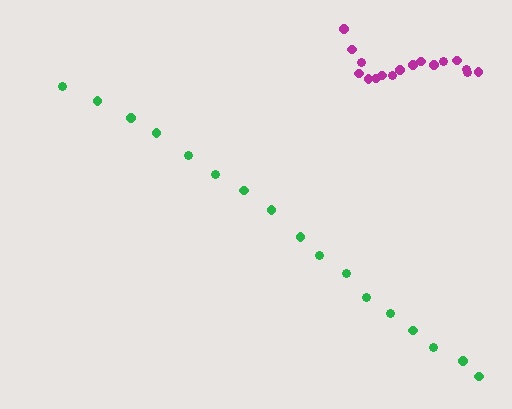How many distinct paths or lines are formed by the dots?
There are 2 distinct paths.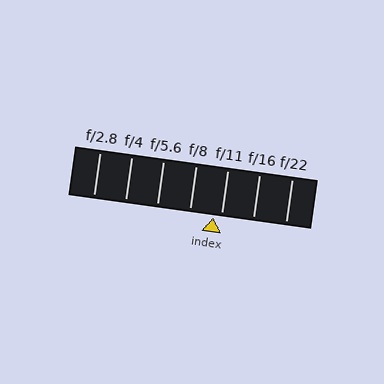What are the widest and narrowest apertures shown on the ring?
The widest aperture shown is f/2.8 and the narrowest is f/22.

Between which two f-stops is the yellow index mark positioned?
The index mark is between f/8 and f/11.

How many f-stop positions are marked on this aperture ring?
There are 7 f-stop positions marked.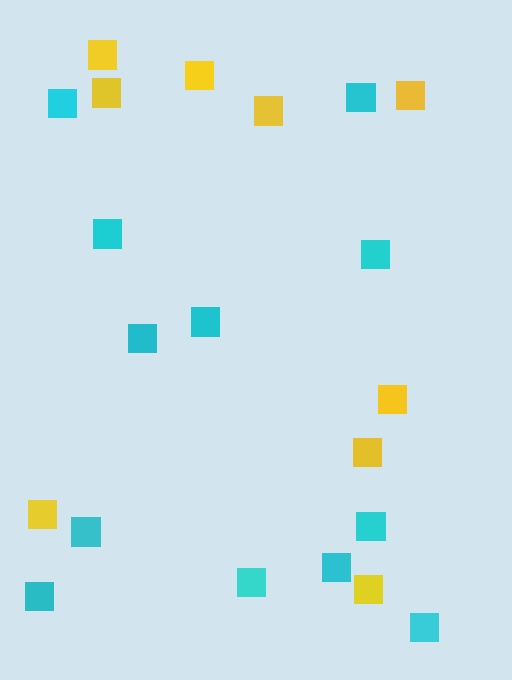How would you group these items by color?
There are 2 groups: one group of yellow squares (9) and one group of cyan squares (12).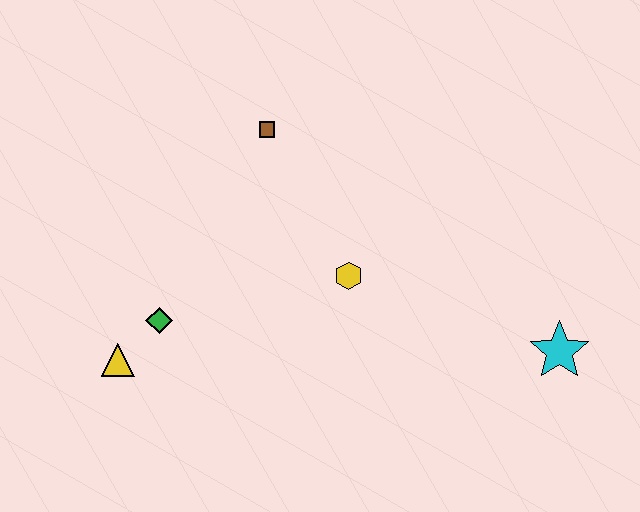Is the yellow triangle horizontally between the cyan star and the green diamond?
No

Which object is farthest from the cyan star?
The yellow triangle is farthest from the cyan star.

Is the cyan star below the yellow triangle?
No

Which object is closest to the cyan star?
The yellow hexagon is closest to the cyan star.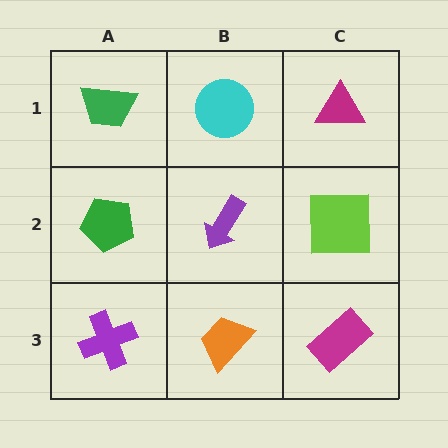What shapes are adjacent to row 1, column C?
A lime square (row 2, column C), a cyan circle (row 1, column B).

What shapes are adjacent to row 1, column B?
A purple arrow (row 2, column B), a green trapezoid (row 1, column A), a magenta triangle (row 1, column C).